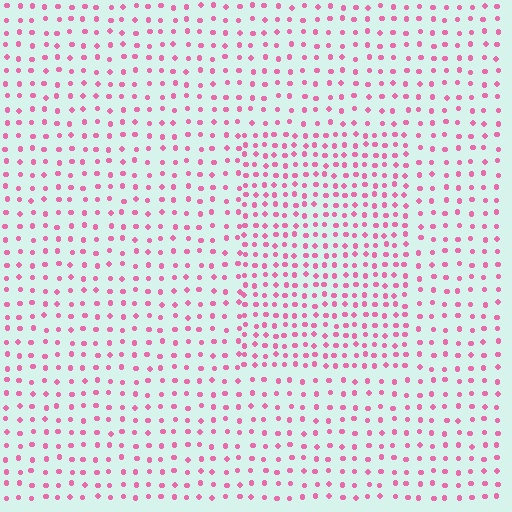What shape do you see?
I see a rectangle.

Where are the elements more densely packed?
The elements are more densely packed inside the rectangle boundary.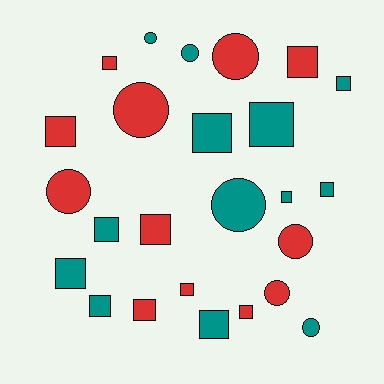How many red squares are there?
There are 7 red squares.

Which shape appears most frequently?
Square, with 16 objects.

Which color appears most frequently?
Teal, with 13 objects.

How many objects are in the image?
There are 25 objects.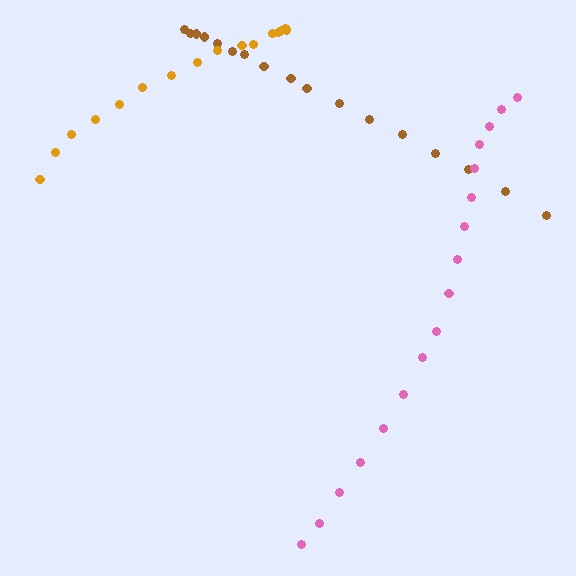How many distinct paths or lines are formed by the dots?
There are 3 distinct paths.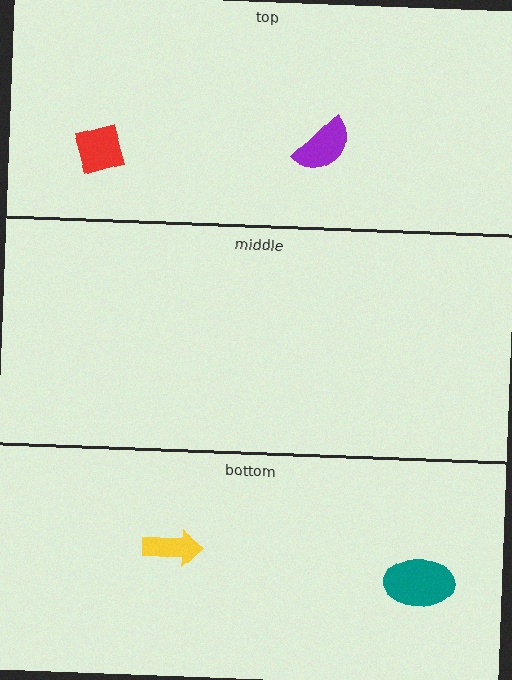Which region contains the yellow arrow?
The bottom region.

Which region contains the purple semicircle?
The top region.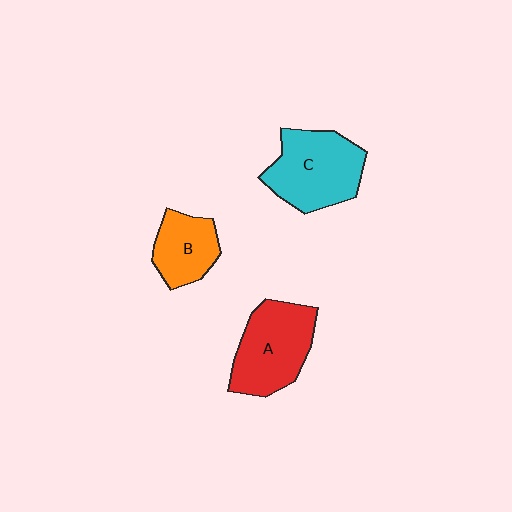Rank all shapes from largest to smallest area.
From largest to smallest: C (cyan), A (red), B (orange).